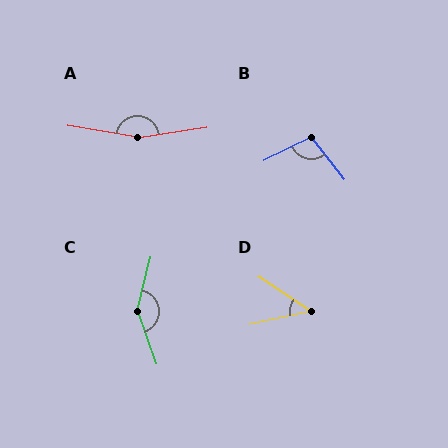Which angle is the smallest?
D, at approximately 46 degrees.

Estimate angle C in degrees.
Approximately 147 degrees.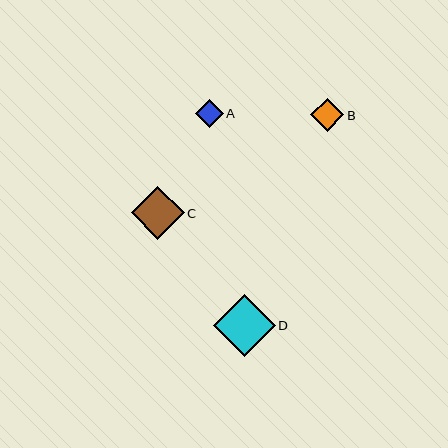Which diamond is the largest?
Diamond D is the largest with a size of approximately 61 pixels.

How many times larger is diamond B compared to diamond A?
Diamond B is approximately 1.2 times the size of diamond A.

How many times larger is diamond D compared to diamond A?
Diamond D is approximately 2.2 times the size of diamond A.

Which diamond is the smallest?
Diamond A is the smallest with a size of approximately 28 pixels.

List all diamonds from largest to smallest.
From largest to smallest: D, C, B, A.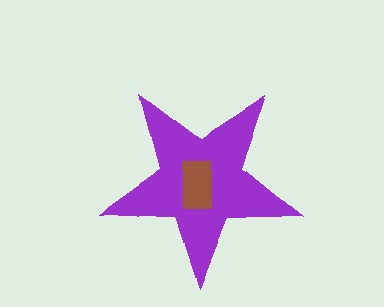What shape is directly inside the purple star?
The brown rectangle.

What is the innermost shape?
The brown rectangle.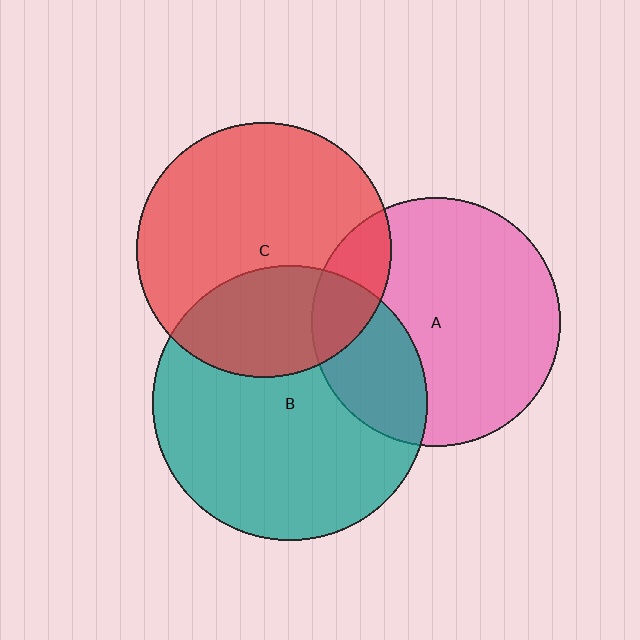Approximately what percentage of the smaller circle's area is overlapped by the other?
Approximately 15%.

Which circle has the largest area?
Circle B (teal).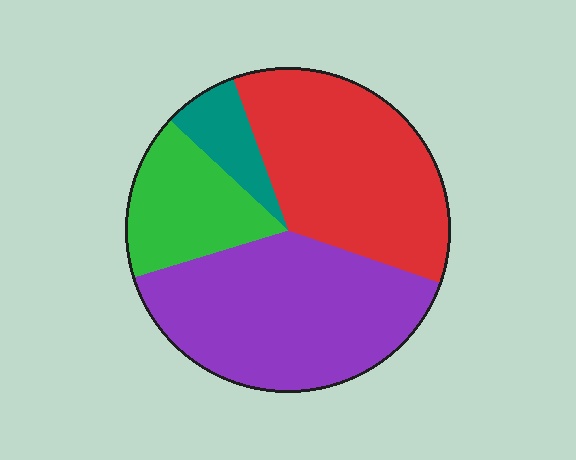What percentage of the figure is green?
Green takes up about one sixth (1/6) of the figure.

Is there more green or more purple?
Purple.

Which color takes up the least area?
Teal, at roughly 10%.